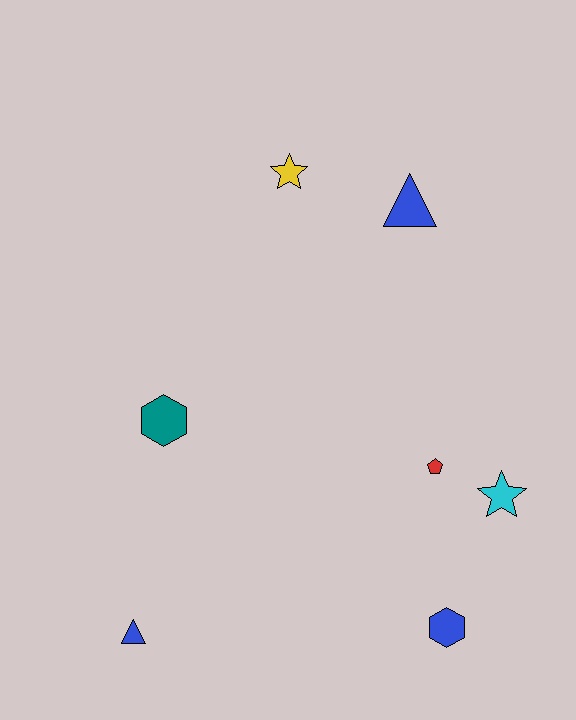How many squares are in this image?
There are no squares.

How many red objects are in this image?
There is 1 red object.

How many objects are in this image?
There are 7 objects.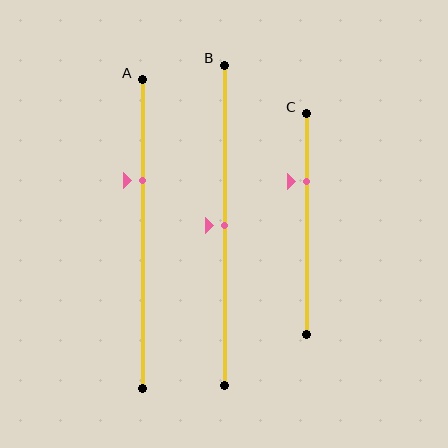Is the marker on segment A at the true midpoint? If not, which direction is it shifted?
No, the marker on segment A is shifted upward by about 17% of the segment length.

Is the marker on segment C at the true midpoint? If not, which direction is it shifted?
No, the marker on segment C is shifted upward by about 20% of the segment length.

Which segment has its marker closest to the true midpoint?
Segment B has its marker closest to the true midpoint.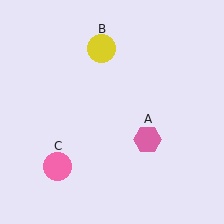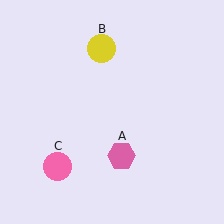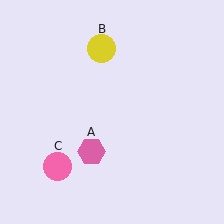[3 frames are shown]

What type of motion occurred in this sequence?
The pink hexagon (object A) rotated clockwise around the center of the scene.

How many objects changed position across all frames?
1 object changed position: pink hexagon (object A).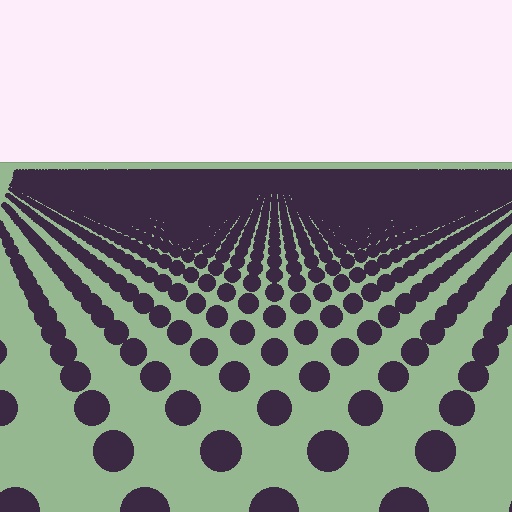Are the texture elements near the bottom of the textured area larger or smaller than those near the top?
Larger. Near the bottom, elements are closer to the viewer and appear at a bigger on-screen size.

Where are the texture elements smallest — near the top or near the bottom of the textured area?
Near the top.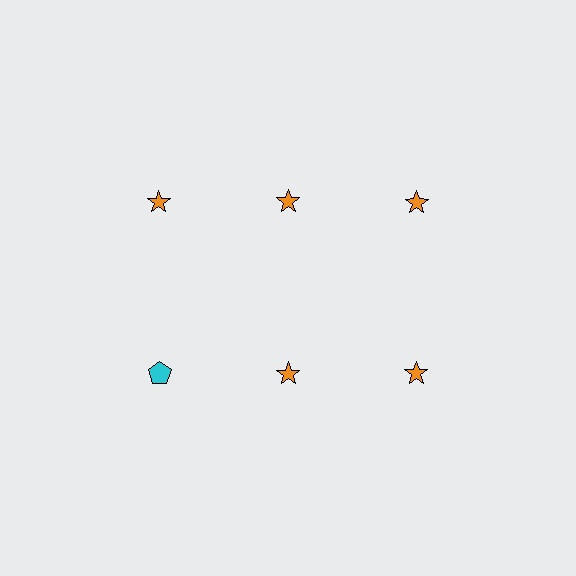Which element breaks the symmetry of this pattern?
The cyan pentagon in the second row, leftmost column breaks the symmetry. All other shapes are orange stars.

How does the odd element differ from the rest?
It differs in both color (cyan instead of orange) and shape (pentagon instead of star).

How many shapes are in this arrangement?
There are 6 shapes arranged in a grid pattern.